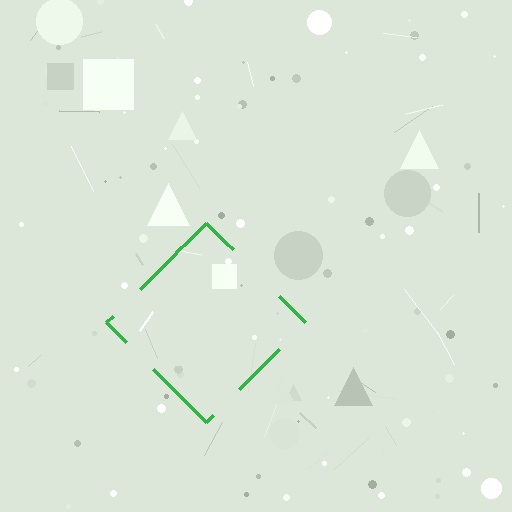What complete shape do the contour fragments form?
The contour fragments form a diamond.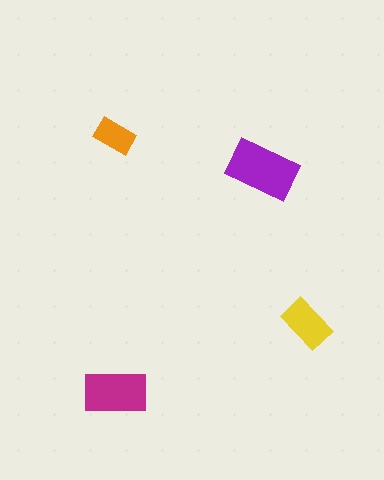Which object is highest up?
The orange rectangle is topmost.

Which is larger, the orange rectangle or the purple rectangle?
The purple one.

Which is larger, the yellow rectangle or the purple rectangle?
The purple one.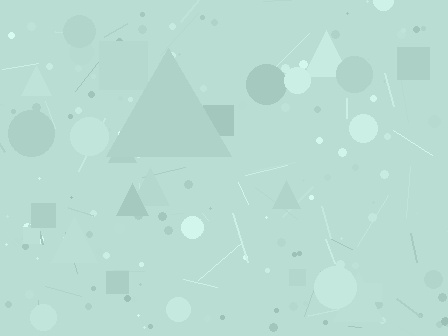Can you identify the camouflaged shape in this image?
The camouflaged shape is a triangle.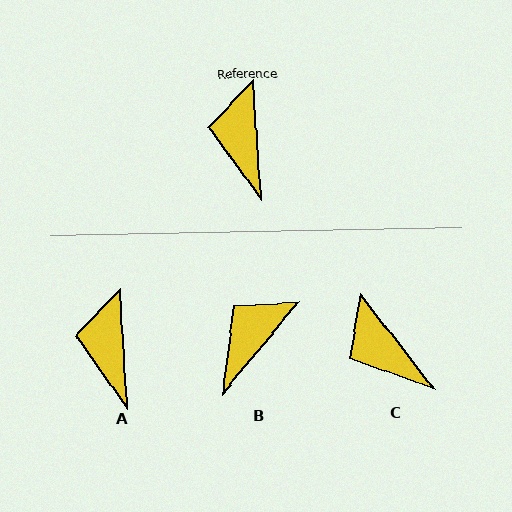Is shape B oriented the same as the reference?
No, it is off by about 43 degrees.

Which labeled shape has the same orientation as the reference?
A.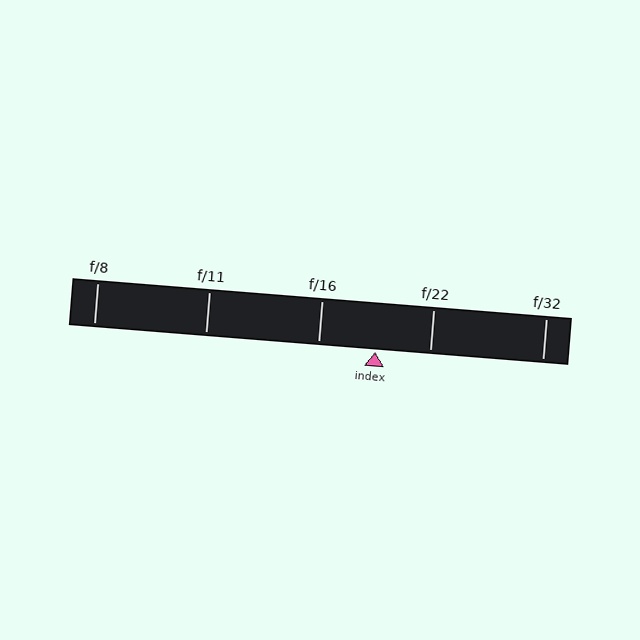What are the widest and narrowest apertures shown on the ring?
The widest aperture shown is f/8 and the narrowest is f/32.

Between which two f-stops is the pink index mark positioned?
The index mark is between f/16 and f/22.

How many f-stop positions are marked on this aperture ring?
There are 5 f-stop positions marked.